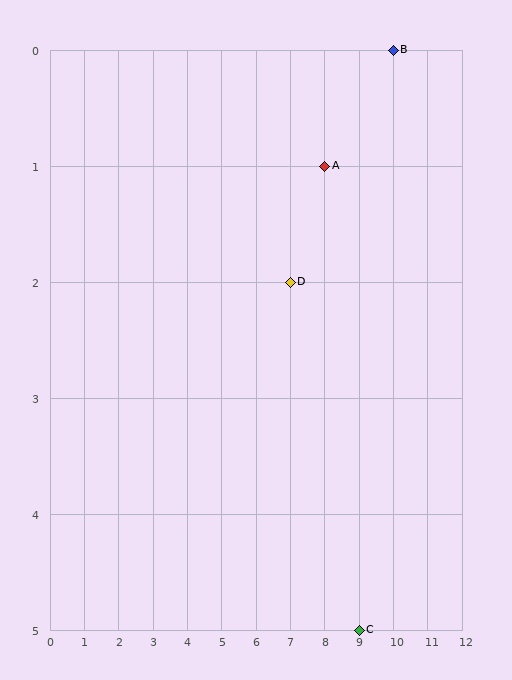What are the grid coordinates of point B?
Point B is at grid coordinates (10, 0).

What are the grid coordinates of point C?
Point C is at grid coordinates (9, 5).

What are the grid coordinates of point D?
Point D is at grid coordinates (7, 2).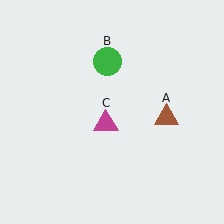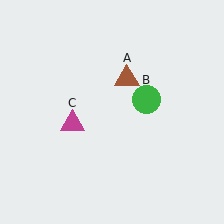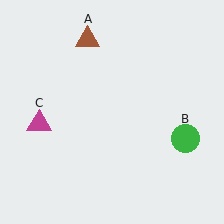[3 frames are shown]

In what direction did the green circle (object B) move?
The green circle (object B) moved down and to the right.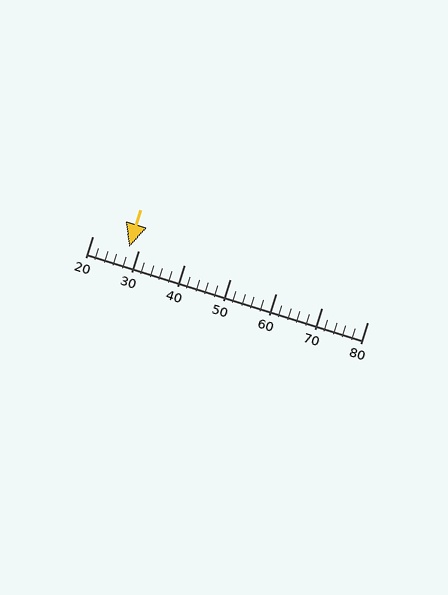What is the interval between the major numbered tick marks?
The major tick marks are spaced 10 units apart.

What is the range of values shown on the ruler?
The ruler shows values from 20 to 80.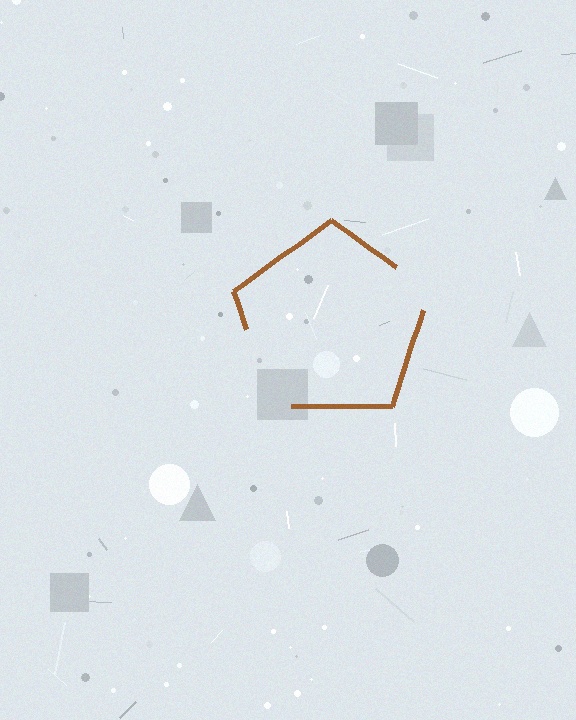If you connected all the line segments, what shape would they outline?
They would outline a pentagon.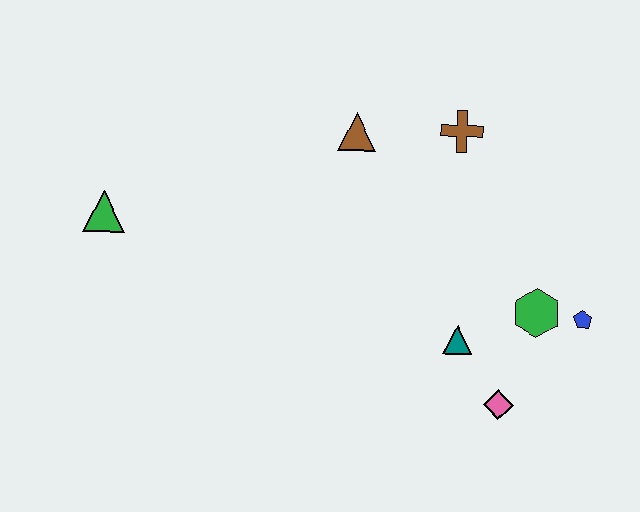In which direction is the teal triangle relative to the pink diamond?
The teal triangle is above the pink diamond.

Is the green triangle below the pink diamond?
No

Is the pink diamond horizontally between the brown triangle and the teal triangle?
No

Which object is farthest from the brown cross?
The green triangle is farthest from the brown cross.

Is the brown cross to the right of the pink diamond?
No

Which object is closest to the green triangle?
The brown triangle is closest to the green triangle.